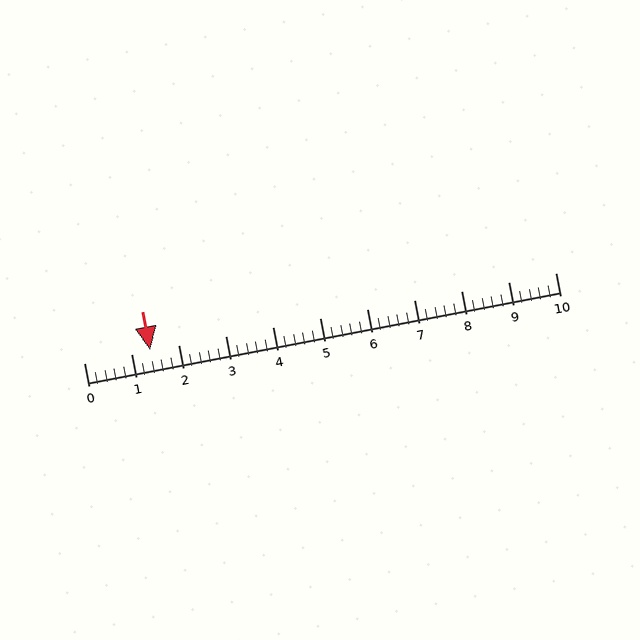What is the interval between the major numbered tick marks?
The major tick marks are spaced 1 units apart.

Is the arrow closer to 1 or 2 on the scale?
The arrow is closer to 1.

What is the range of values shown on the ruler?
The ruler shows values from 0 to 10.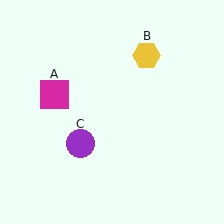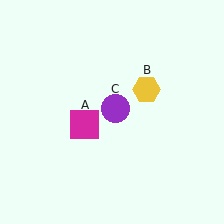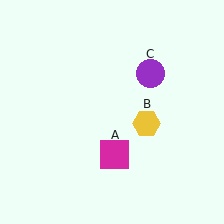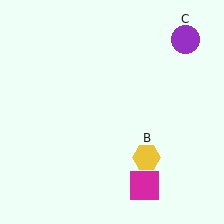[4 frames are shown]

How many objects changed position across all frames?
3 objects changed position: magenta square (object A), yellow hexagon (object B), purple circle (object C).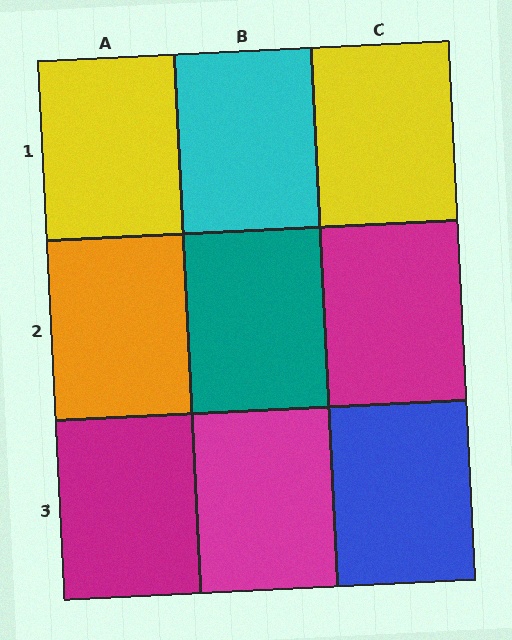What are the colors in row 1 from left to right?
Yellow, cyan, yellow.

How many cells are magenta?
3 cells are magenta.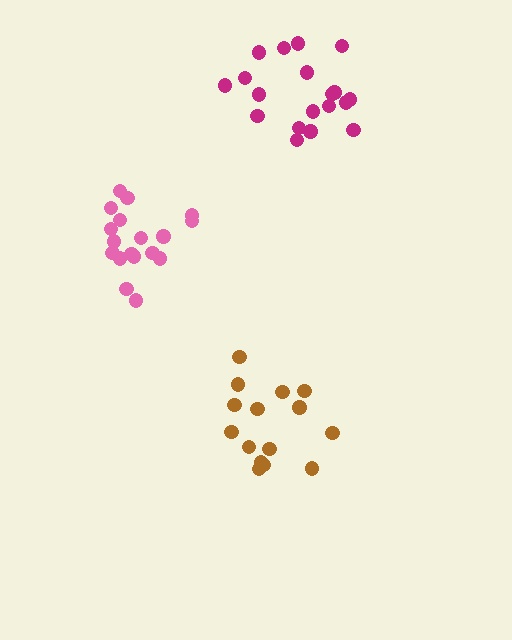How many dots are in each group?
Group 1: 19 dots, Group 2: 15 dots, Group 3: 18 dots (52 total).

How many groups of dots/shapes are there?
There are 3 groups.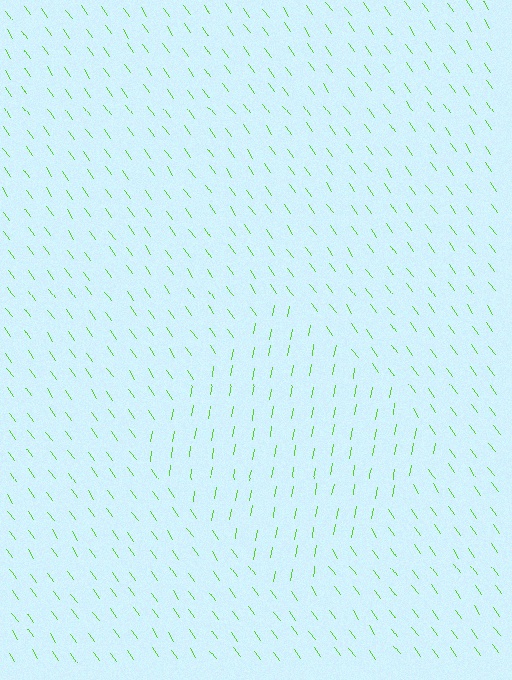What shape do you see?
I see a diamond.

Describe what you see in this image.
The image is filled with small lime line segments. A diamond region in the image has lines oriented differently from the surrounding lines, creating a visible texture boundary.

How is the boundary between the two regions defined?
The boundary is defined purely by a change in line orientation (approximately 45 degrees difference). All lines are the same color and thickness.